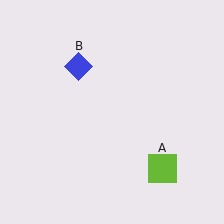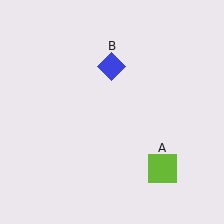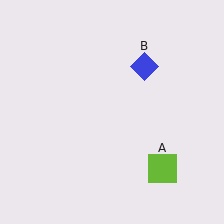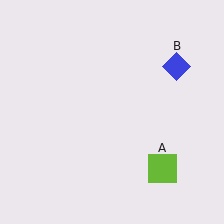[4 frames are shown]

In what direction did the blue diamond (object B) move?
The blue diamond (object B) moved right.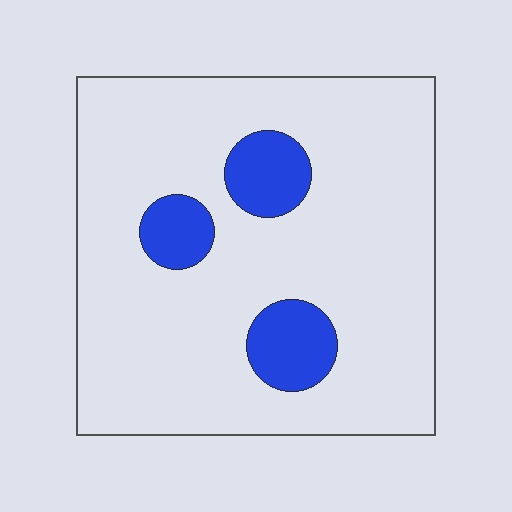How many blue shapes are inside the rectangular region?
3.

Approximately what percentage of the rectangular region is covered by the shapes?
Approximately 15%.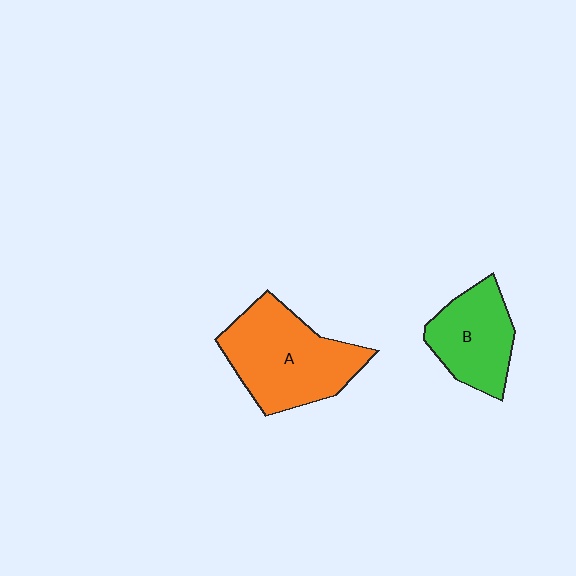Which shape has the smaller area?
Shape B (green).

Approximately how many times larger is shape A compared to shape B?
Approximately 1.5 times.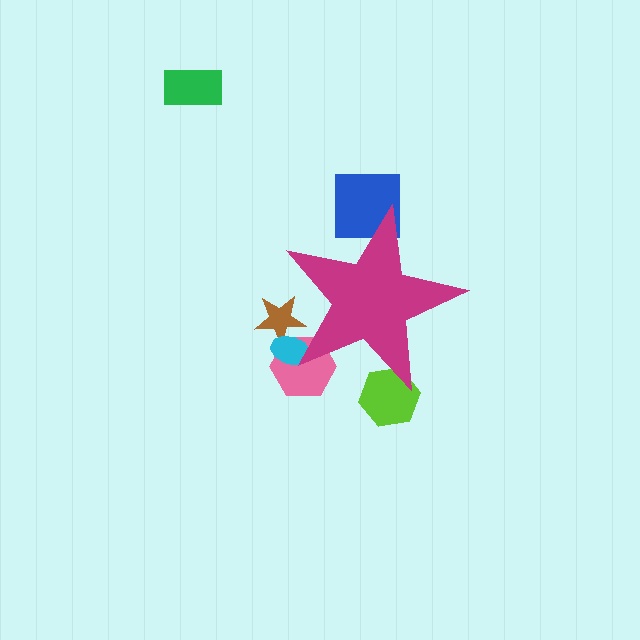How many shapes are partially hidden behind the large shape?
5 shapes are partially hidden.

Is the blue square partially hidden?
Yes, the blue square is partially hidden behind the magenta star.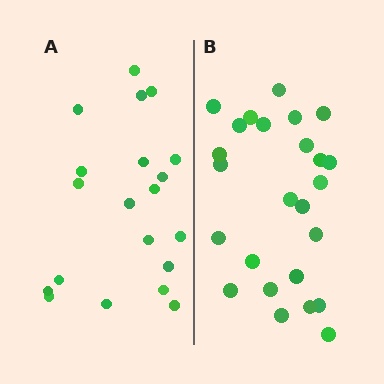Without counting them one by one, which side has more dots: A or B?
Region B (the right region) has more dots.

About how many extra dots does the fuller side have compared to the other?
Region B has about 5 more dots than region A.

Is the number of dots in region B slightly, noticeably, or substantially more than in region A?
Region B has noticeably more, but not dramatically so. The ratio is roughly 1.2 to 1.